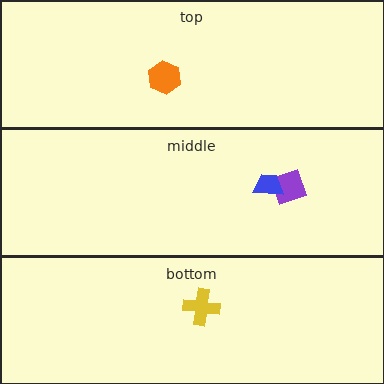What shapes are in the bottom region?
The yellow cross.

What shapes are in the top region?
The orange hexagon.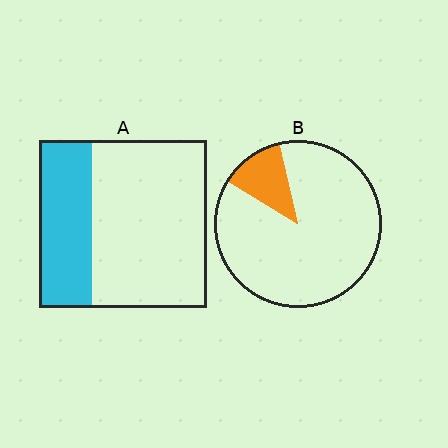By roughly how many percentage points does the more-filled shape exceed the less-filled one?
By roughly 20 percentage points (A over B).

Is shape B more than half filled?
No.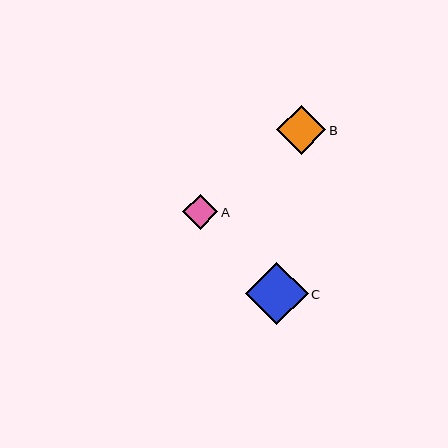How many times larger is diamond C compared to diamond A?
Diamond C is approximately 1.8 times the size of diamond A.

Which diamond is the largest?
Diamond C is the largest with a size of approximately 63 pixels.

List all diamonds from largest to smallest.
From largest to smallest: C, B, A.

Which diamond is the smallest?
Diamond A is the smallest with a size of approximately 36 pixels.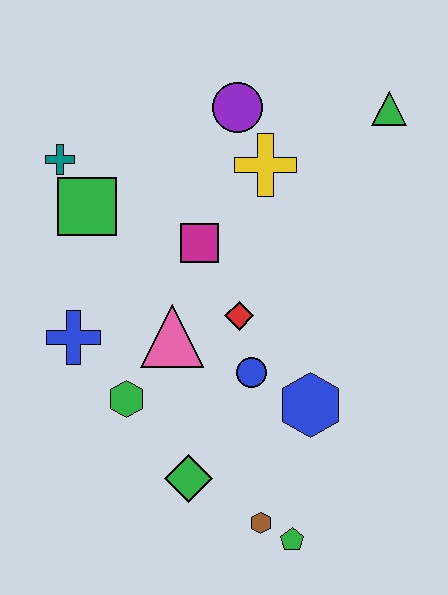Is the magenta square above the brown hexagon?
Yes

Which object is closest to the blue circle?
The red diamond is closest to the blue circle.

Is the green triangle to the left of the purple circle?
No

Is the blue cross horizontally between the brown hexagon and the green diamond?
No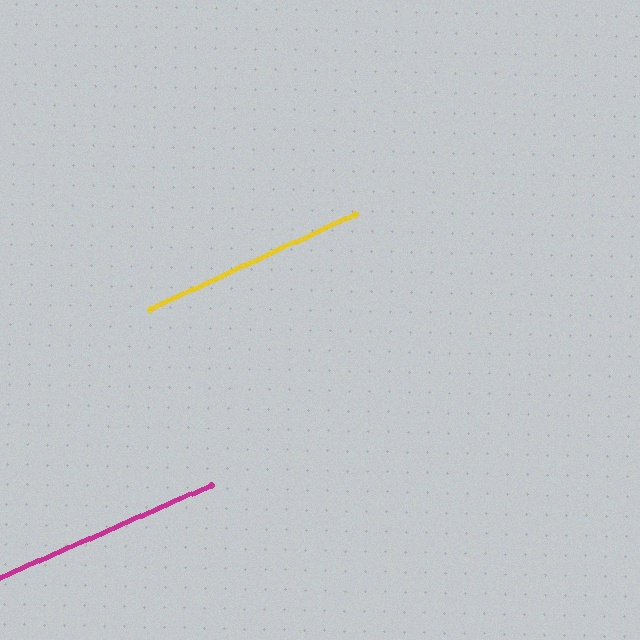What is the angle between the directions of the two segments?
Approximately 1 degree.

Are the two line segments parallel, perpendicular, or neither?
Parallel — their directions differ by only 0.9°.